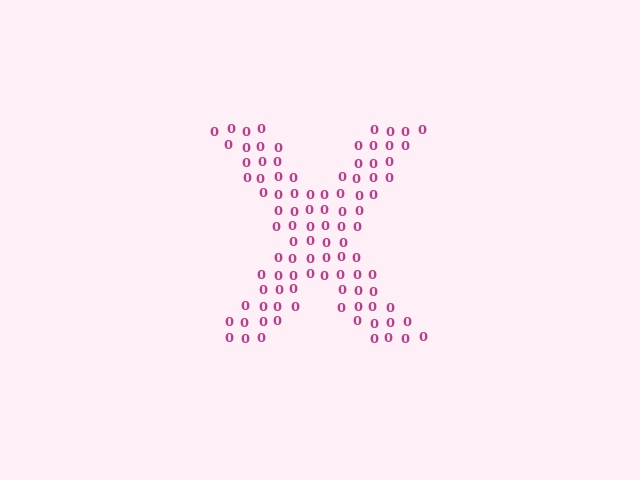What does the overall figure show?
The overall figure shows the letter X.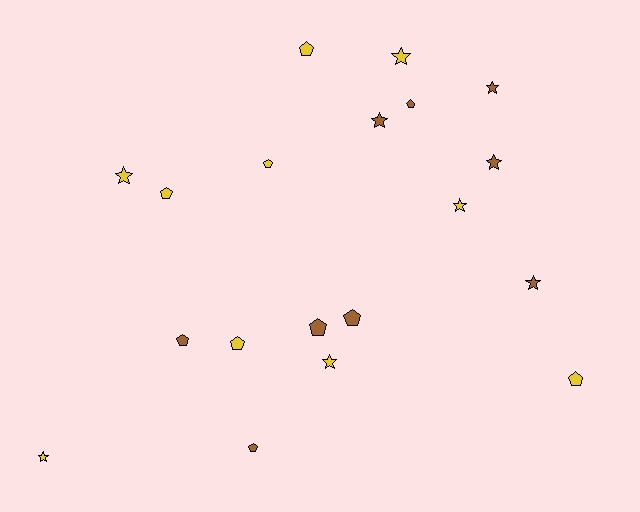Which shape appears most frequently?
Pentagon, with 10 objects.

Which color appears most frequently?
Yellow, with 10 objects.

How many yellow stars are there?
There are 5 yellow stars.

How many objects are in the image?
There are 19 objects.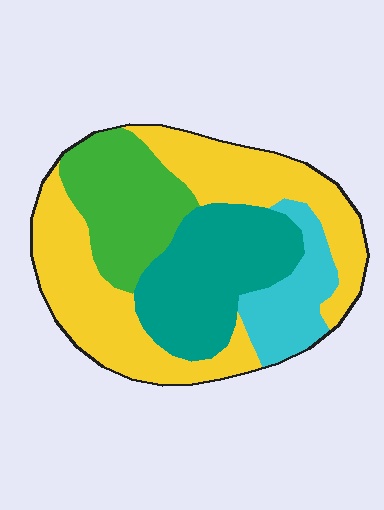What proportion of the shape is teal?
Teal takes up less than a quarter of the shape.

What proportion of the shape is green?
Green covers around 20% of the shape.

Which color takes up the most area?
Yellow, at roughly 45%.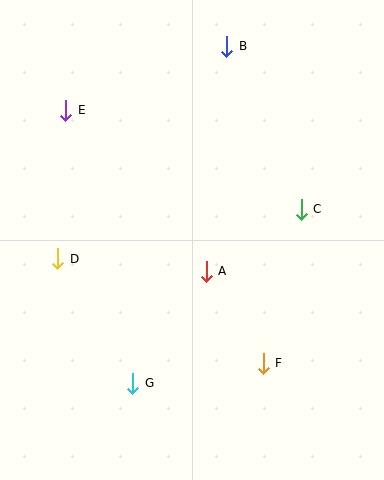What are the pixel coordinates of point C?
Point C is at (301, 209).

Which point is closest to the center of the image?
Point A at (206, 271) is closest to the center.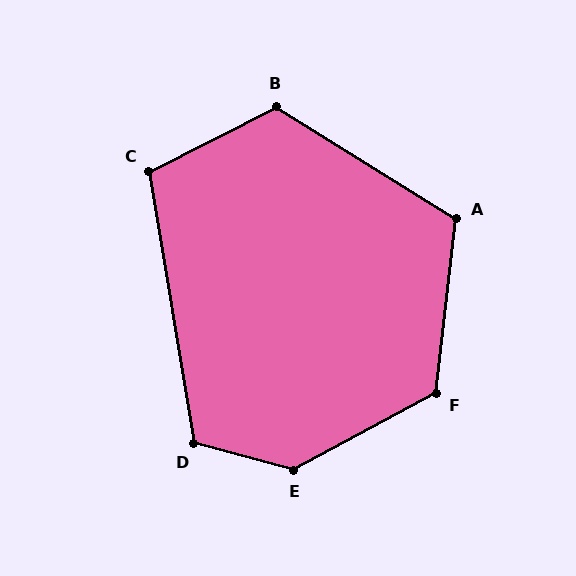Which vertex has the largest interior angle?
E, at approximately 137 degrees.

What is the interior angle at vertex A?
Approximately 115 degrees (obtuse).